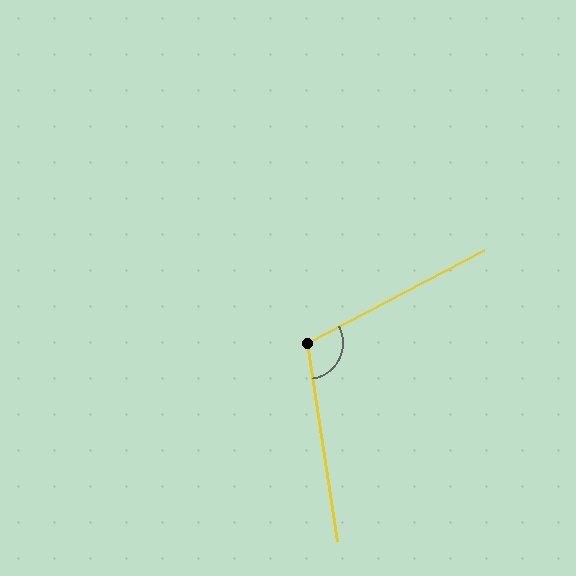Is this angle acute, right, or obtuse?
It is obtuse.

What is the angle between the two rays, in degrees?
Approximately 109 degrees.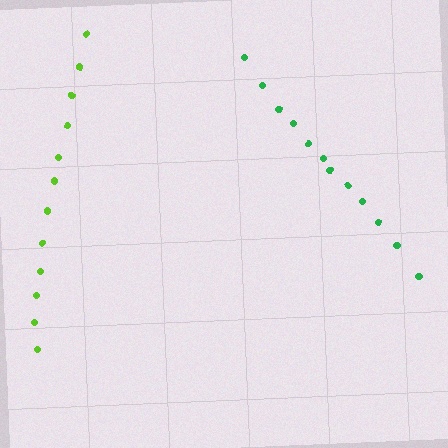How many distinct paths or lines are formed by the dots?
There are 2 distinct paths.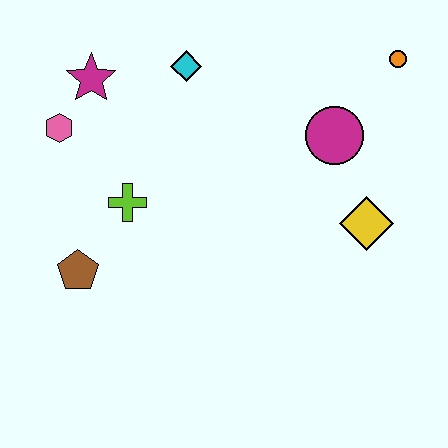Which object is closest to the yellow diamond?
The magenta circle is closest to the yellow diamond.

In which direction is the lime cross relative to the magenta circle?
The lime cross is to the left of the magenta circle.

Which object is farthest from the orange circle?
The brown pentagon is farthest from the orange circle.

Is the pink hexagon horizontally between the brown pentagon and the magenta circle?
No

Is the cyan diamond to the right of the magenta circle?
No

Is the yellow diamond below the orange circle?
Yes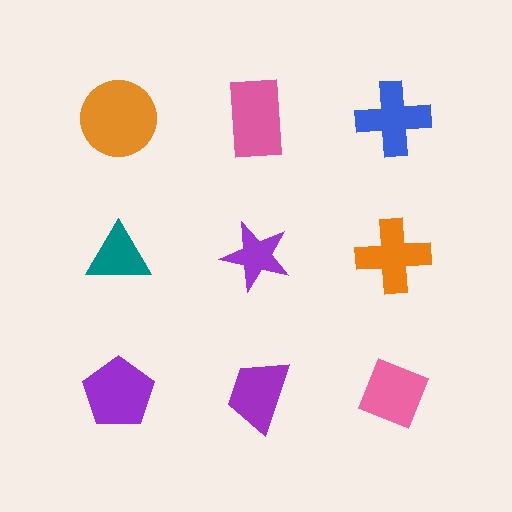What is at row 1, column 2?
A pink rectangle.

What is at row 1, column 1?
An orange circle.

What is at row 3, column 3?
A pink diamond.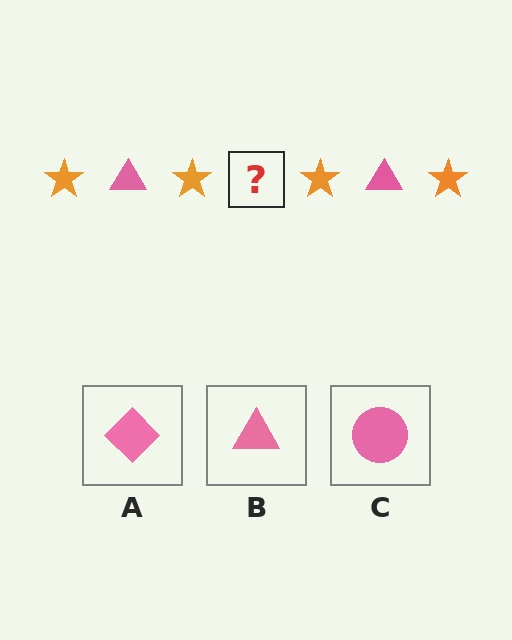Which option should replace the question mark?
Option B.